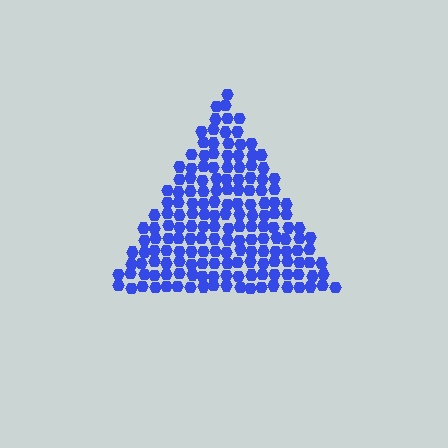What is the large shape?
The large shape is a triangle.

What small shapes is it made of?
It is made of small hexagons.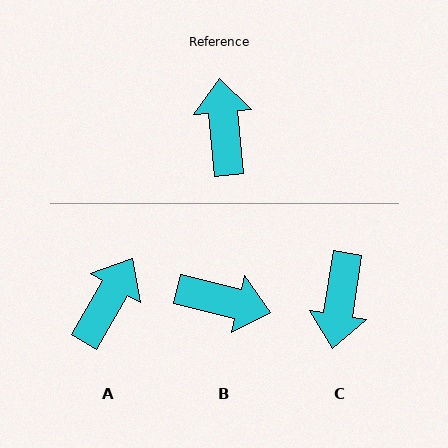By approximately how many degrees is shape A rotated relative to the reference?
Approximately 36 degrees clockwise.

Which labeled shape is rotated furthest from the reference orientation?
C, about 165 degrees away.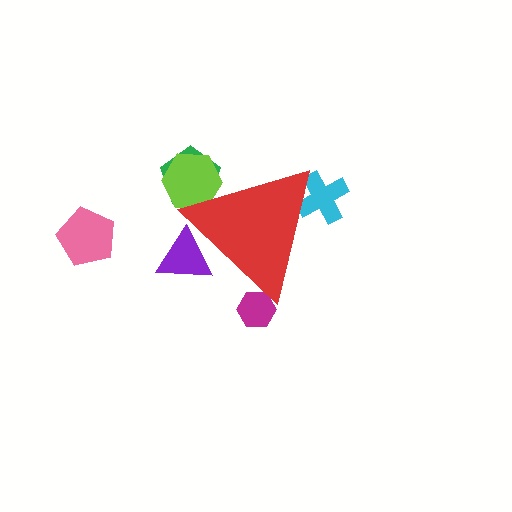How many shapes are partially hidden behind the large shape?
5 shapes are partially hidden.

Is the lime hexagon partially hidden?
Yes, the lime hexagon is partially hidden behind the red triangle.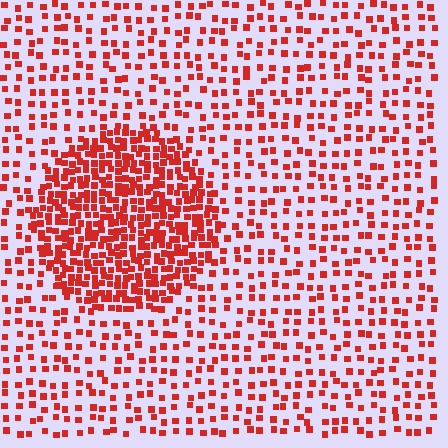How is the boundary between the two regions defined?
The boundary is defined by a change in element density (approximately 2.6x ratio). All elements are the same color, size, and shape.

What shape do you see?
I see a circle.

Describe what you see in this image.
The image contains small red elements arranged at two different densities. A circle-shaped region is visible where the elements are more densely packed than the surrounding area.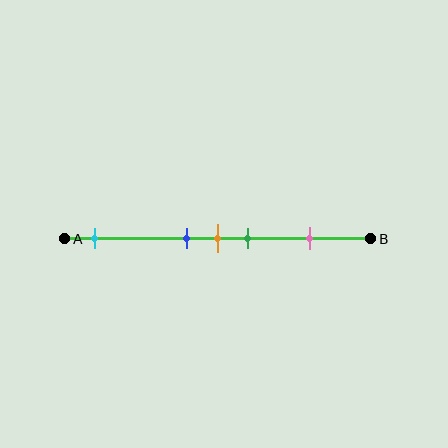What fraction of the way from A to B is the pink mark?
The pink mark is approximately 80% (0.8) of the way from A to B.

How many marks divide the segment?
There are 5 marks dividing the segment.